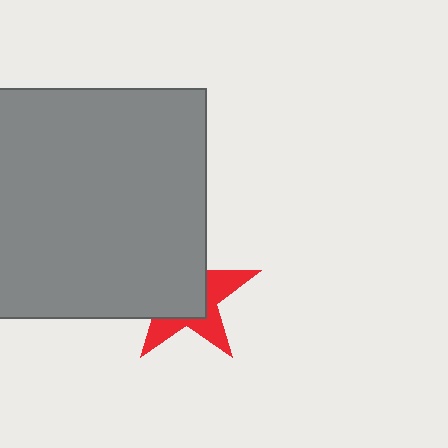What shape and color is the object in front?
The object in front is a gray square.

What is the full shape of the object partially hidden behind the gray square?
The partially hidden object is a red star.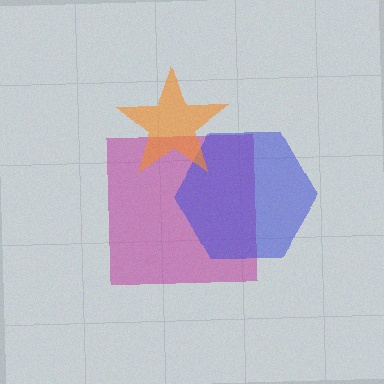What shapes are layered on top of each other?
The layered shapes are: a magenta square, a blue hexagon, an orange star.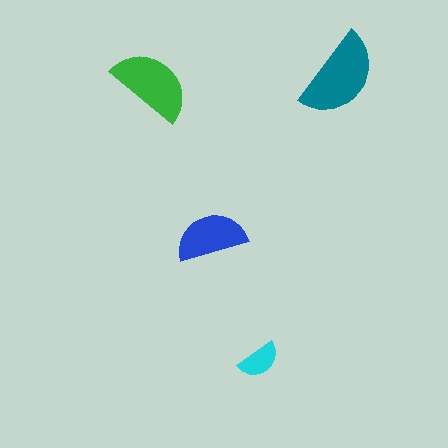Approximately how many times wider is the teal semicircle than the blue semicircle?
About 1.5 times wider.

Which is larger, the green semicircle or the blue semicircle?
The green one.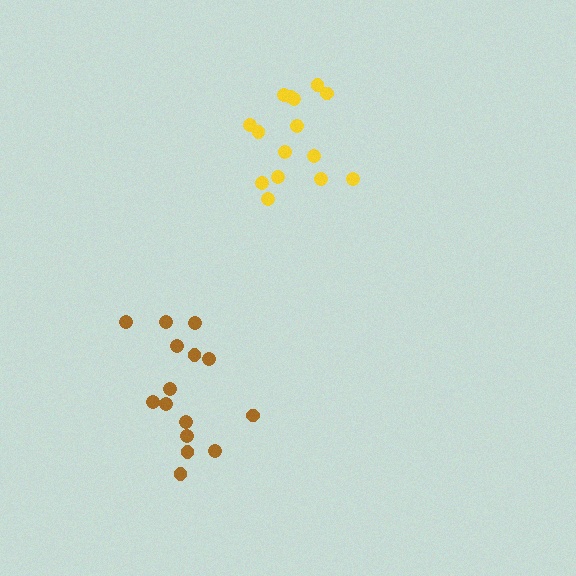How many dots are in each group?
Group 1: 15 dots, Group 2: 15 dots (30 total).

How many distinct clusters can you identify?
There are 2 distinct clusters.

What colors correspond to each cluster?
The clusters are colored: brown, yellow.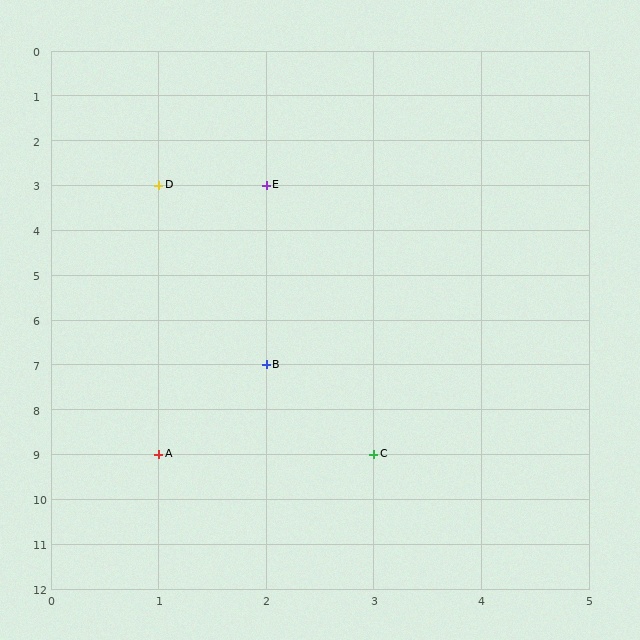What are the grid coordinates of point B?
Point B is at grid coordinates (2, 7).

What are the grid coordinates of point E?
Point E is at grid coordinates (2, 3).